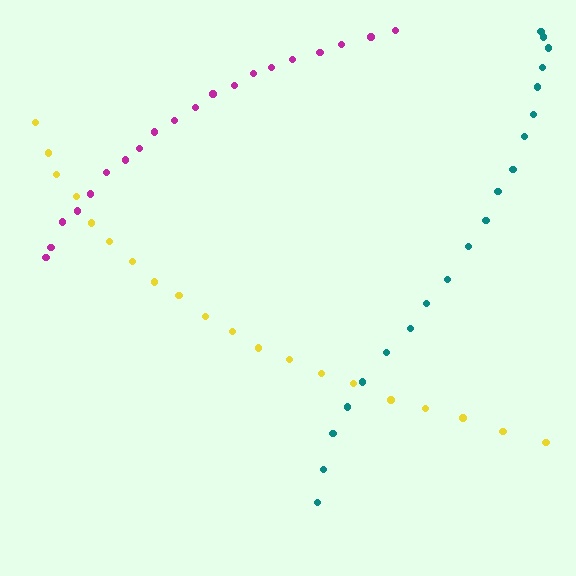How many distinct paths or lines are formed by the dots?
There are 3 distinct paths.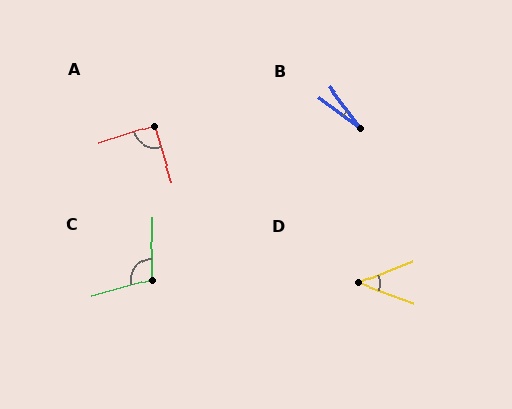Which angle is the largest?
C, at approximately 104 degrees.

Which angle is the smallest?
B, at approximately 16 degrees.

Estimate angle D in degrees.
Approximately 42 degrees.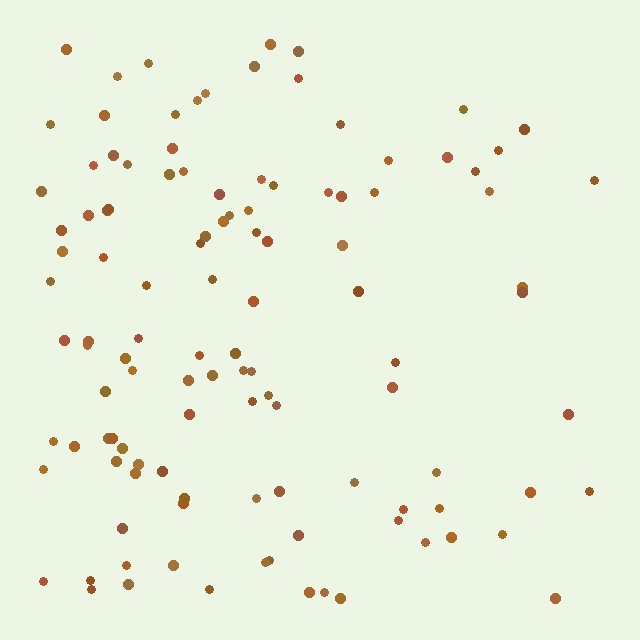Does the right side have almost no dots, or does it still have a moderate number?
Still a moderate number, just noticeably fewer than the left.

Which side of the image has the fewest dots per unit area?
The right.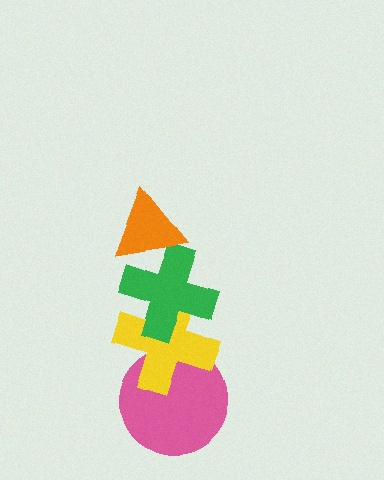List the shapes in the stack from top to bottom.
From top to bottom: the orange triangle, the green cross, the yellow cross, the pink circle.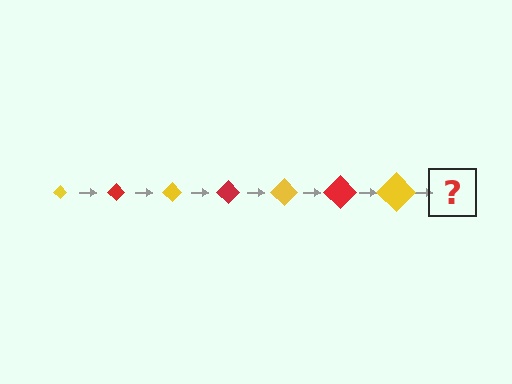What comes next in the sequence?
The next element should be a red diamond, larger than the previous one.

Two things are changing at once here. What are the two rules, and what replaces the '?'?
The two rules are that the diamond grows larger each step and the color cycles through yellow and red. The '?' should be a red diamond, larger than the previous one.